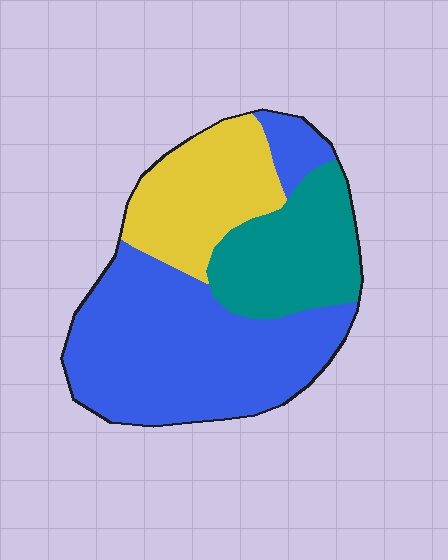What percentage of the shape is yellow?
Yellow covers around 25% of the shape.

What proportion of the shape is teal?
Teal takes up about one quarter (1/4) of the shape.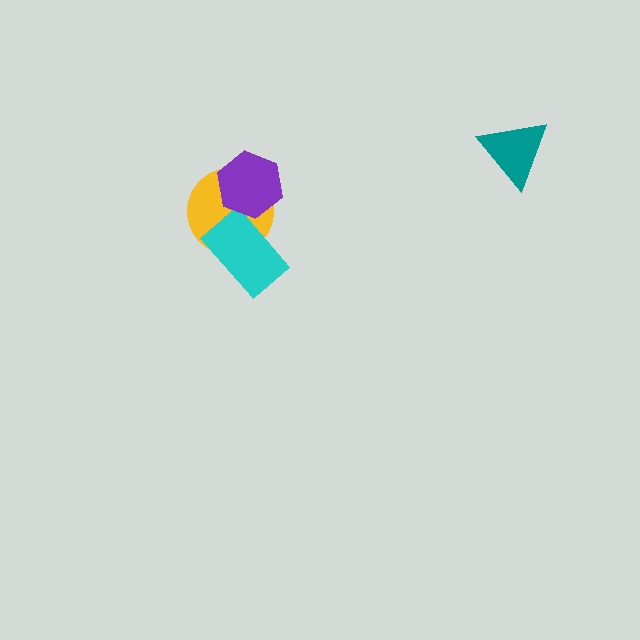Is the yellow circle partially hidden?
Yes, it is partially covered by another shape.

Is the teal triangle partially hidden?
No, no other shape covers it.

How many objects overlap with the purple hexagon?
1 object overlaps with the purple hexagon.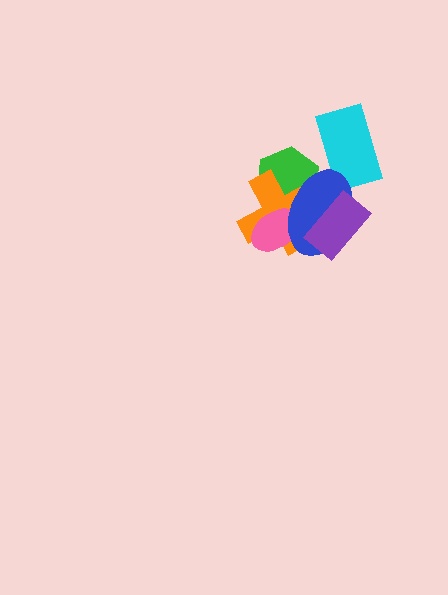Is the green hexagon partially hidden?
Yes, it is partially covered by another shape.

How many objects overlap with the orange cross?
4 objects overlap with the orange cross.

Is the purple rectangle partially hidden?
No, no other shape covers it.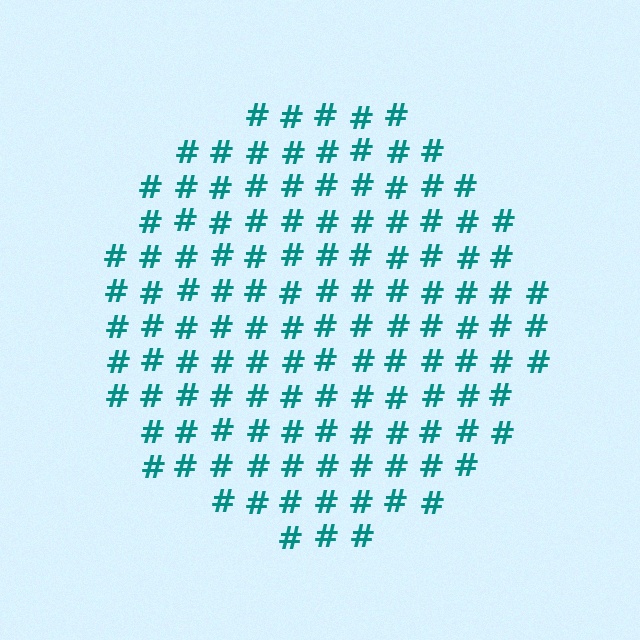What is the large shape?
The large shape is a circle.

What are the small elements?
The small elements are hash symbols.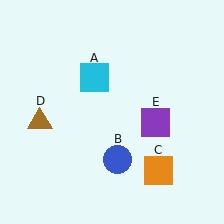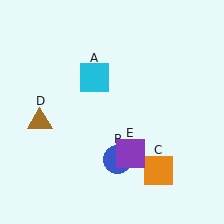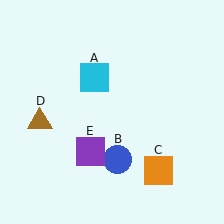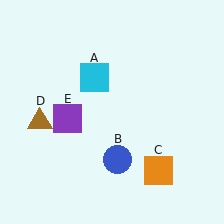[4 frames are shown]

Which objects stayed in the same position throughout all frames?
Cyan square (object A) and blue circle (object B) and orange square (object C) and brown triangle (object D) remained stationary.